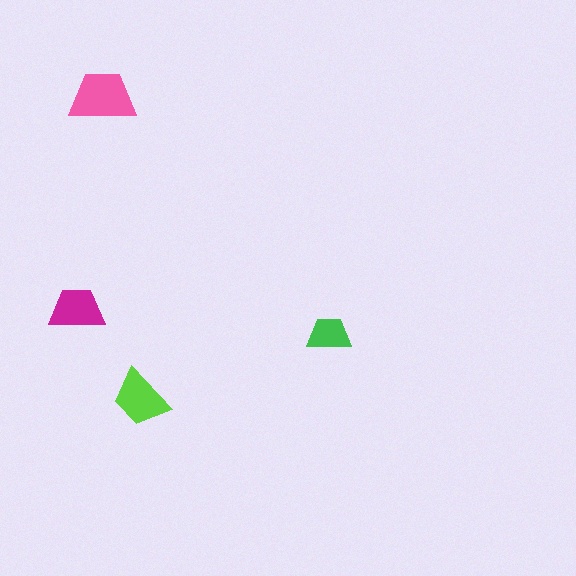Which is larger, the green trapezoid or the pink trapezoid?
The pink one.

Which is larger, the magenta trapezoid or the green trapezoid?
The magenta one.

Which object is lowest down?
The lime trapezoid is bottommost.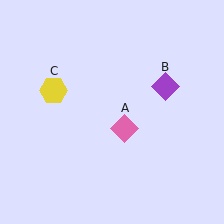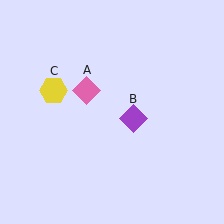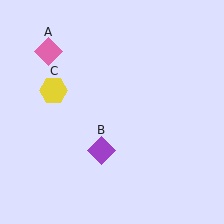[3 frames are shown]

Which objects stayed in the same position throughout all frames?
Yellow hexagon (object C) remained stationary.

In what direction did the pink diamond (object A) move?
The pink diamond (object A) moved up and to the left.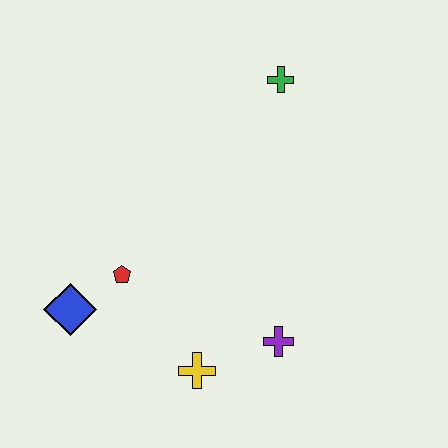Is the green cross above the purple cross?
Yes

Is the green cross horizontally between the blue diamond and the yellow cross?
No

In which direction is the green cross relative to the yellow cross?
The green cross is above the yellow cross.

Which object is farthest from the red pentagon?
The green cross is farthest from the red pentagon.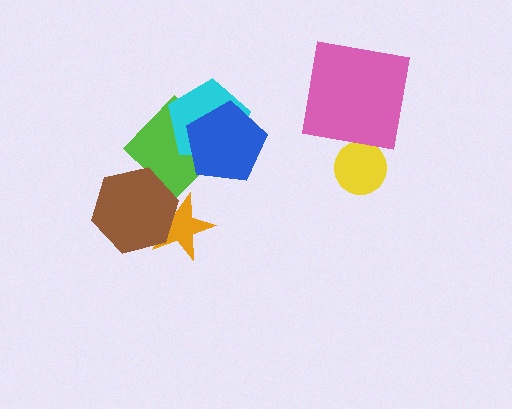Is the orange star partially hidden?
Yes, it is partially covered by another shape.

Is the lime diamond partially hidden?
Yes, it is partially covered by another shape.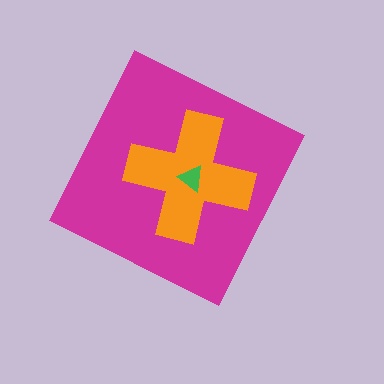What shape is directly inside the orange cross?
The green triangle.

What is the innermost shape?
The green triangle.